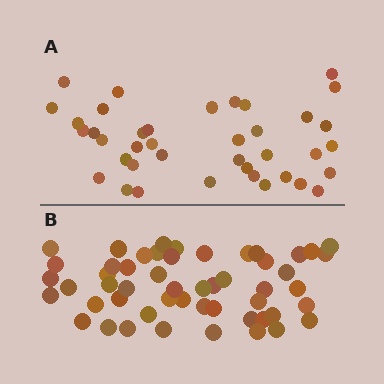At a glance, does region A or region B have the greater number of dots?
Region B (the bottom region) has more dots.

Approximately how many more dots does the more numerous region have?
Region B has approximately 15 more dots than region A.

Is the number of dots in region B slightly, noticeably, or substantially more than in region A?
Region B has noticeably more, but not dramatically so. The ratio is roughly 1.3 to 1.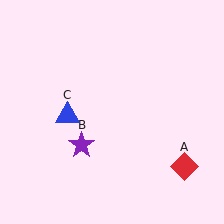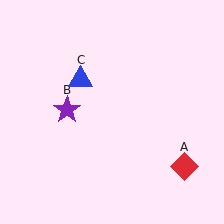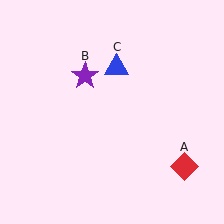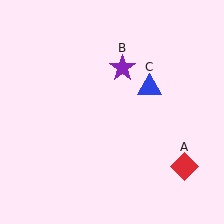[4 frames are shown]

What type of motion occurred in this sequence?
The purple star (object B), blue triangle (object C) rotated clockwise around the center of the scene.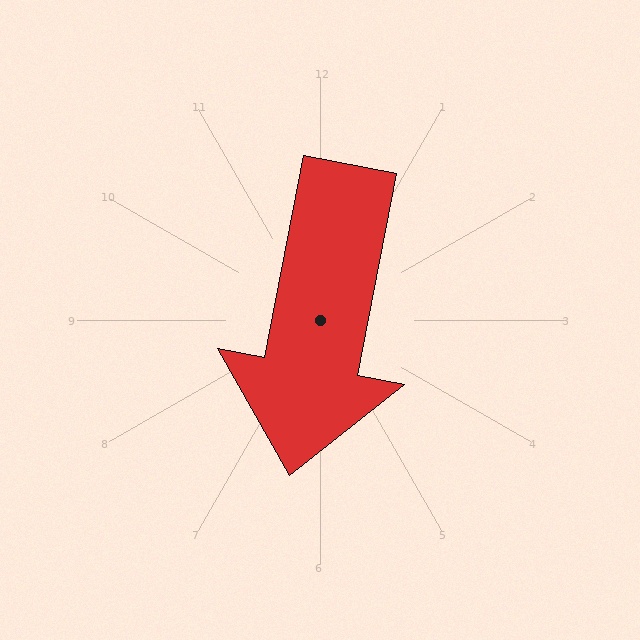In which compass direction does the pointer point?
South.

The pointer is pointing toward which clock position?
Roughly 6 o'clock.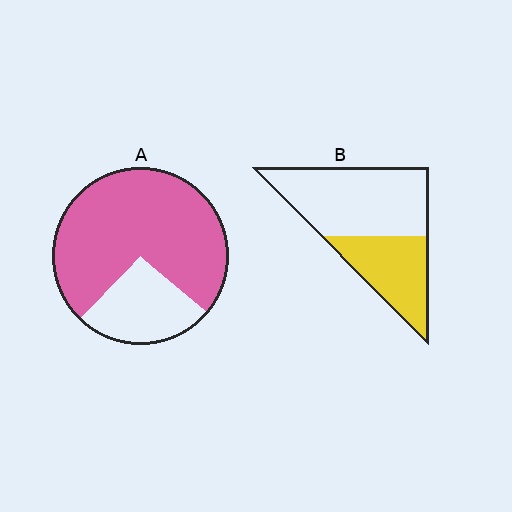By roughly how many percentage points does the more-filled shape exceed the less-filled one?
By roughly 35 percentage points (A over B).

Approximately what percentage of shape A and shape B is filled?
A is approximately 75% and B is approximately 40%.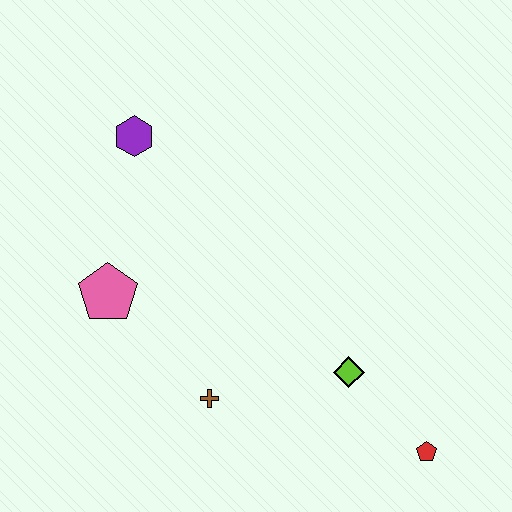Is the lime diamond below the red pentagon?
No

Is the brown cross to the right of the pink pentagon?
Yes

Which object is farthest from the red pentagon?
The purple hexagon is farthest from the red pentagon.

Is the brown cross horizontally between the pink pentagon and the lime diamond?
Yes